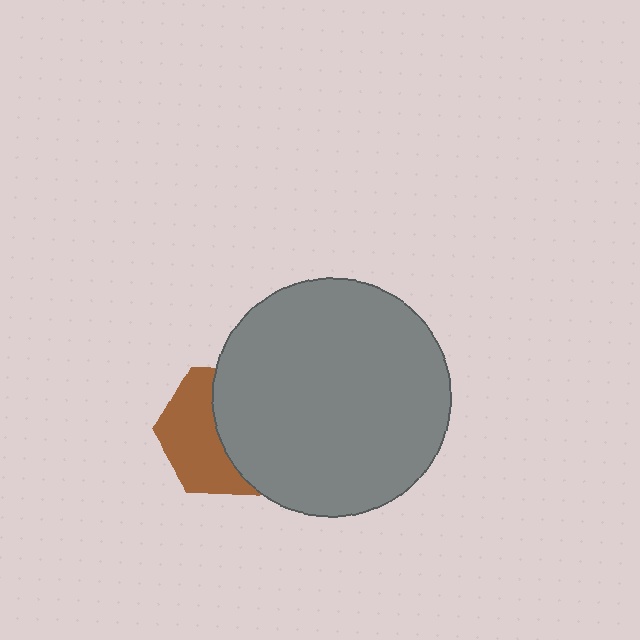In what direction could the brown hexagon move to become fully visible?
The brown hexagon could move left. That would shift it out from behind the gray circle entirely.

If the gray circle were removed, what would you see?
You would see the complete brown hexagon.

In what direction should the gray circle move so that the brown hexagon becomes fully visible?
The gray circle should move right. That is the shortest direction to clear the overlap and leave the brown hexagon fully visible.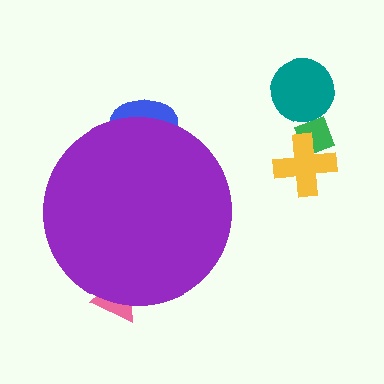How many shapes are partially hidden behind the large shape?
2 shapes are partially hidden.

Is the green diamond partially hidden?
No, the green diamond is fully visible.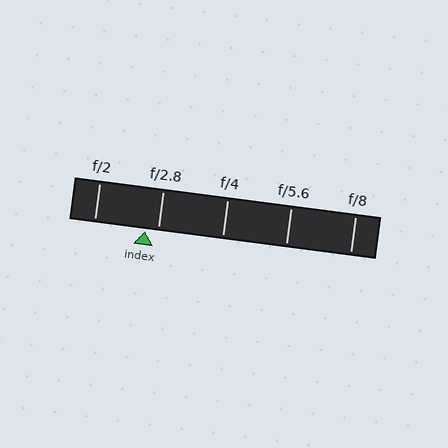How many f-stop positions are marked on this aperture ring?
There are 5 f-stop positions marked.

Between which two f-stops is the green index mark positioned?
The index mark is between f/2 and f/2.8.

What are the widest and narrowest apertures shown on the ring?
The widest aperture shown is f/2 and the narrowest is f/8.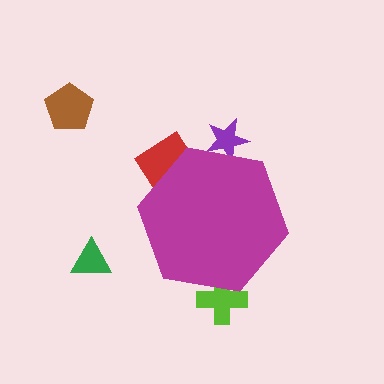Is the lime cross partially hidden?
Yes, the lime cross is partially hidden behind the magenta hexagon.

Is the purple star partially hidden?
Yes, the purple star is partially hidden behind the magenta hexagon.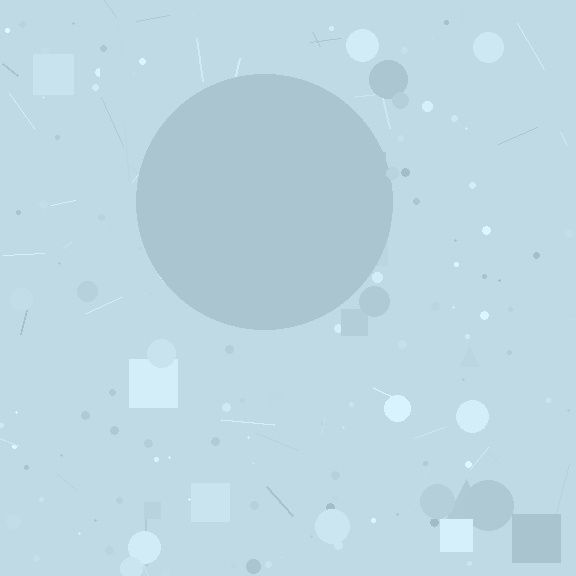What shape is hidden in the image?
A circle is hidden in the image.